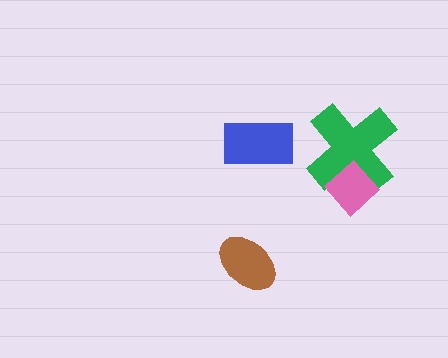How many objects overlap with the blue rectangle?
0 objects overlap with the blue rectangle.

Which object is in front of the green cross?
The pink diamond is in front of the green cross.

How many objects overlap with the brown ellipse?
0 objects overlap with the brown ellipse.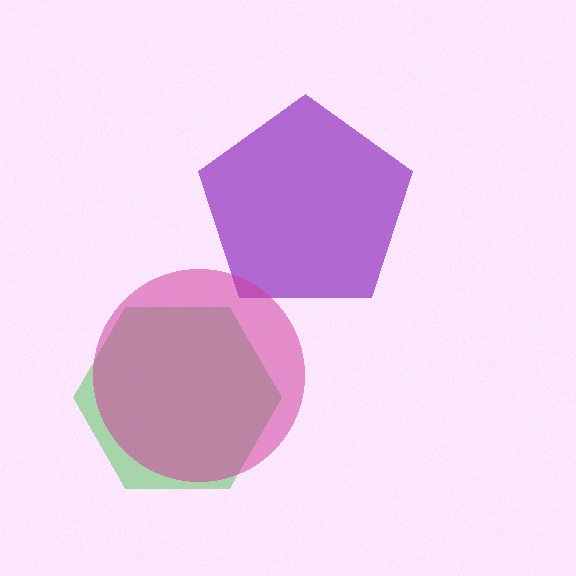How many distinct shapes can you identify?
There are 3 distinct shapes: a purple pentagon, a green hexagon, a magenta circle.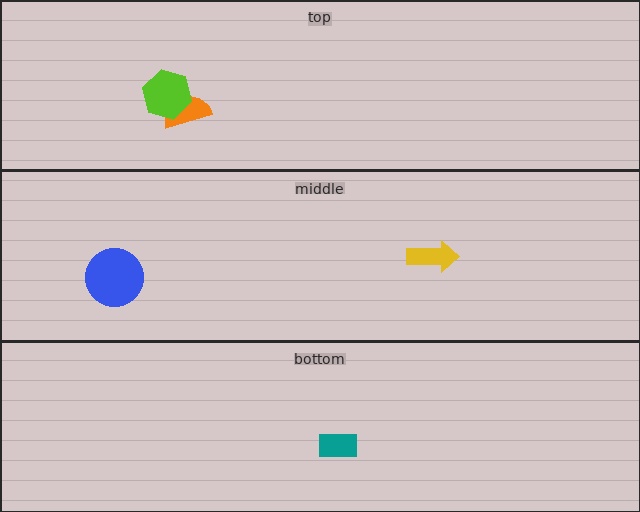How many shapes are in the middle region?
2.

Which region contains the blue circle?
The middle region.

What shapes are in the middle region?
The yellow arrow, the blue circle.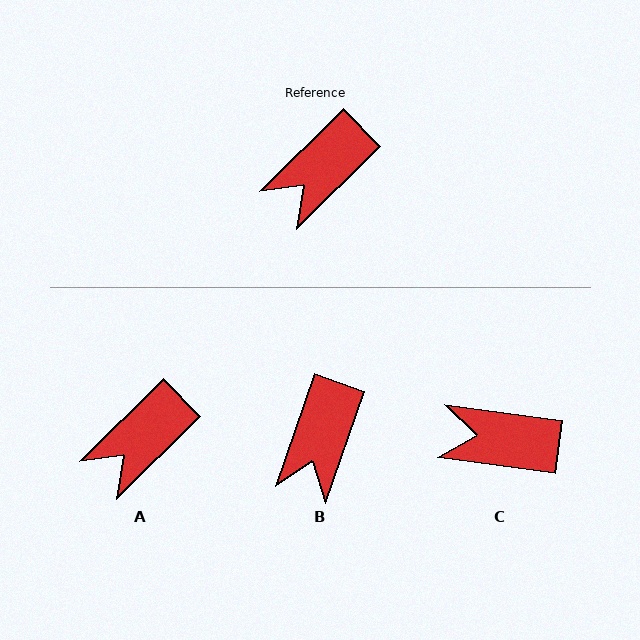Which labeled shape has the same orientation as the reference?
A.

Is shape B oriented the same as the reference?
No, it is off by about 26 degrees.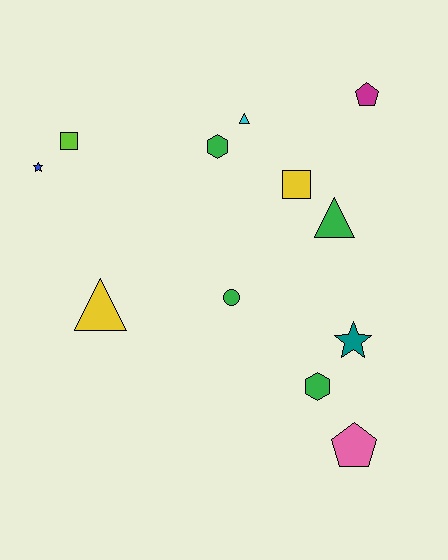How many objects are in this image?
There are 12 objects.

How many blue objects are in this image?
There is 1 blue object.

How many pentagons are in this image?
There are 2 pentagons.